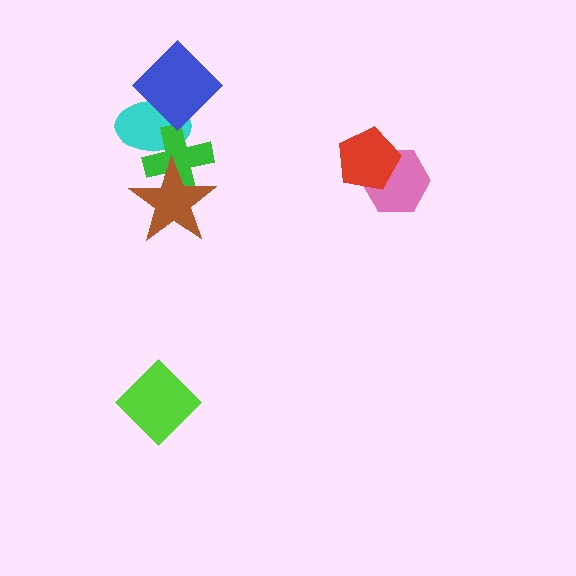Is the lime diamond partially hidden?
No, no other shape covers it.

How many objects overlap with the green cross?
2 objects overlap with the green cross.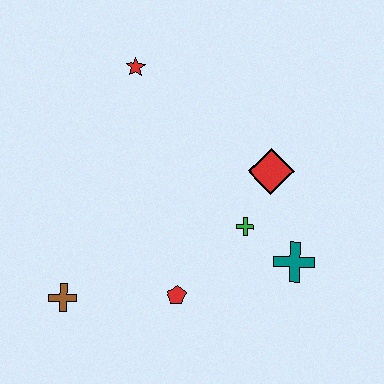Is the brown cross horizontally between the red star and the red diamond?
No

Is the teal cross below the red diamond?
Yes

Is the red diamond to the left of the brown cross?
No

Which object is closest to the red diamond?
The green cross is closest to the red diamond.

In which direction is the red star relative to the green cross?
The red star is above the green cross.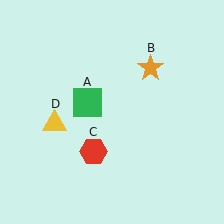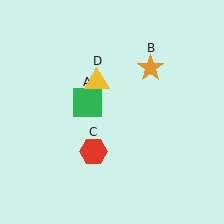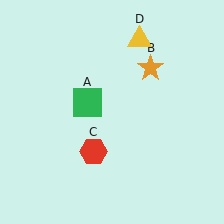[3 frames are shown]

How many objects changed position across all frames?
1 object changed position: yellow triangle (object D).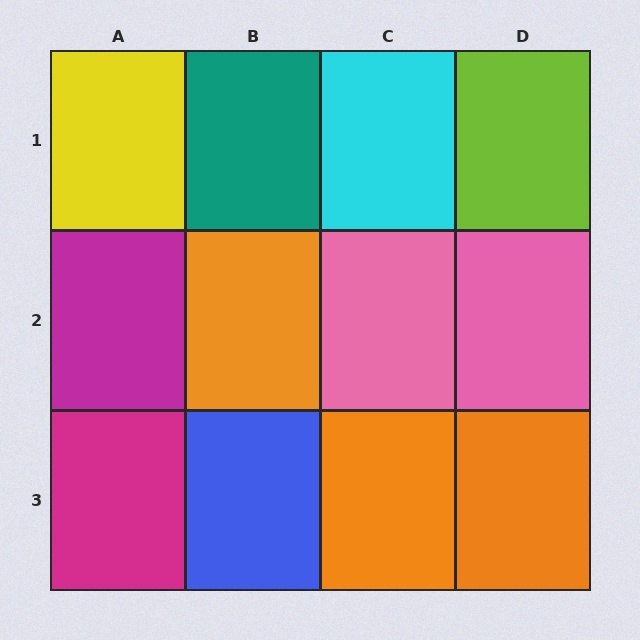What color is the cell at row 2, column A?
Magenta.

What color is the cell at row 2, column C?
Pink.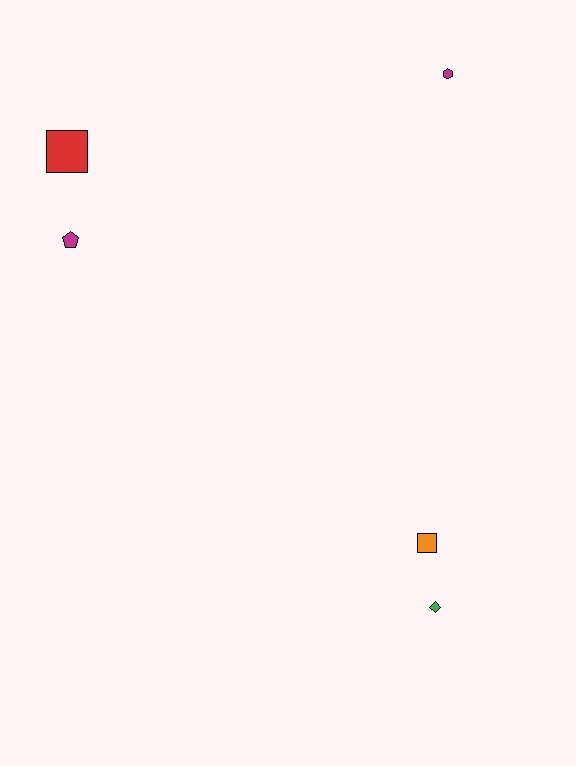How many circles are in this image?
There are no circles.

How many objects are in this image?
There are 5 objects.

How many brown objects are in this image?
There are no brown objects.